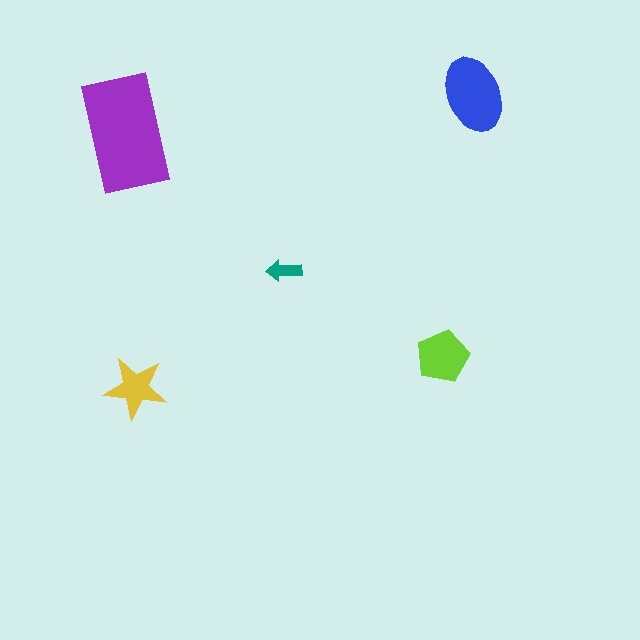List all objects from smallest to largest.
The teal arrow, the yellow star, the lime pentagon, the blue ellipse, the purple rectangle.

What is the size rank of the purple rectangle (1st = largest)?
1st.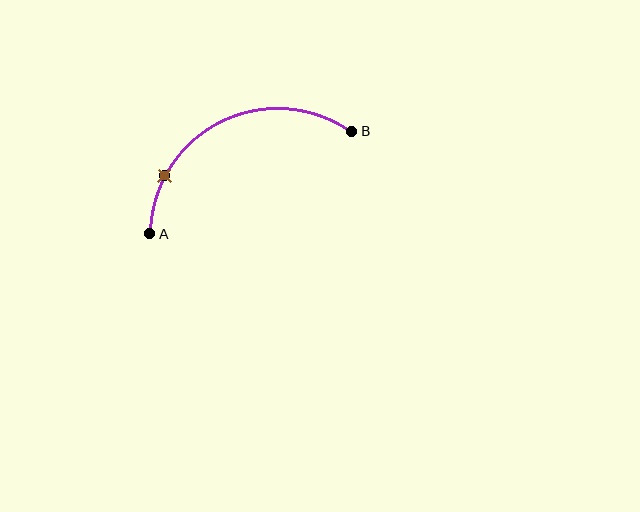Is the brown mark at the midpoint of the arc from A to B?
No. The brown mark lies on the arc but is closer to endpoint A. The arc midpoint would be at the point on the curve equidistant along the arc from both A and B.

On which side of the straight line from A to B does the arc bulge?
The arc bulges above the straight line connecting A and B.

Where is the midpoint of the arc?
The arc midpoint is the point on the curve farthest from the straight line joining A and B. It sits above that line.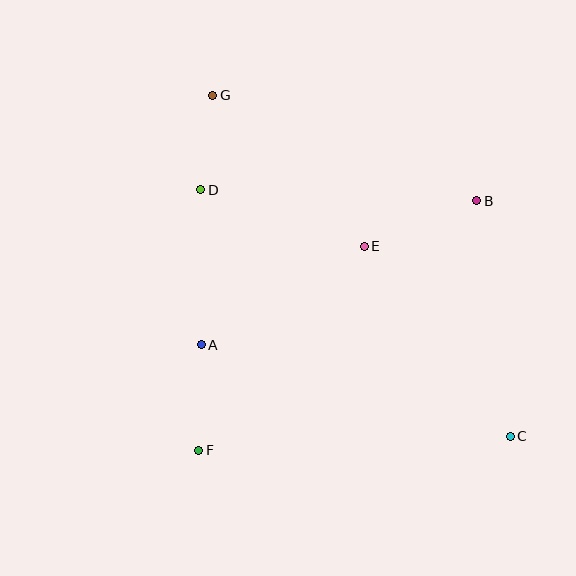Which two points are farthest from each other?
Points C and G are farthest from each other.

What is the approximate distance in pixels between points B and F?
The distance between B and F is approximately 373 pixels.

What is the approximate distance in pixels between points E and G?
The distance between E and G is approximately 214 pixels.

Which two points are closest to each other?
Points D and G are closest to each other.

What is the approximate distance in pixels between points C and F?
The distance between C and F is approximately 312 pixels.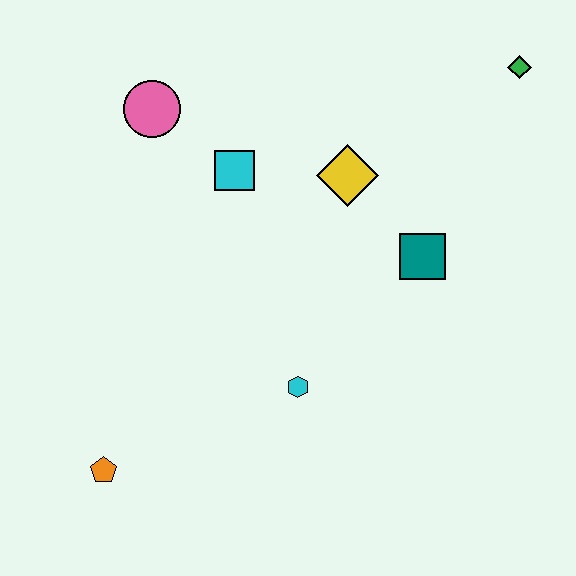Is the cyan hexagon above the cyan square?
No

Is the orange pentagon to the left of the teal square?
Yes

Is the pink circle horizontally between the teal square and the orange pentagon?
Yes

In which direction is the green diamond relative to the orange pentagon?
The green diamond is to the right of the orange pentagon.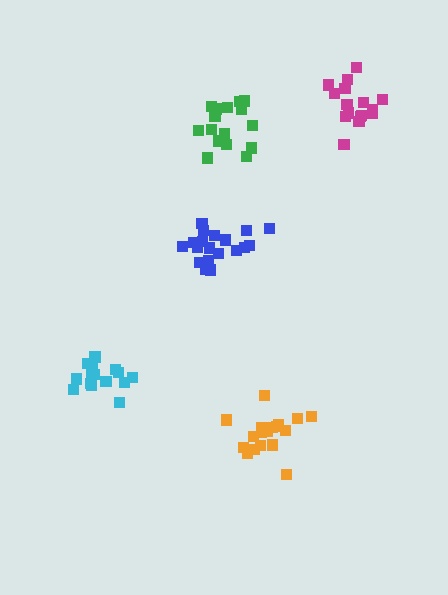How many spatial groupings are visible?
There are 5 spatial groupings.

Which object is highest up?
The magenta cluster is topmost.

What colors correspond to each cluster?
The clusters are colored: cyan, blue, magenta, orange, green.